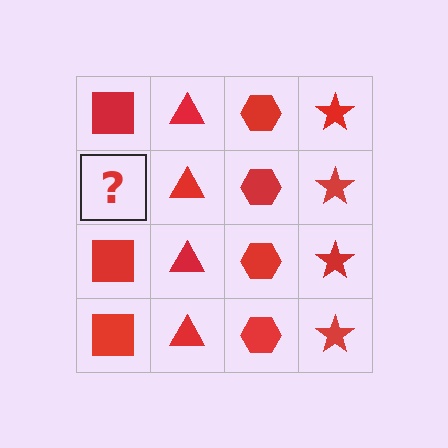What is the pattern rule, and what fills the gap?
The rule is that each column has a consistent shape. The gap should be filled with a red square.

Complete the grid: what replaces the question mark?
The question mark should be replaced with a red square.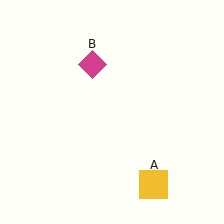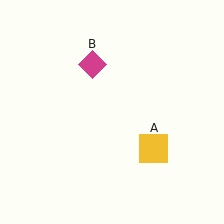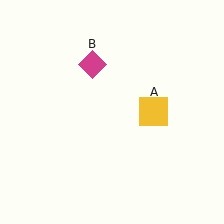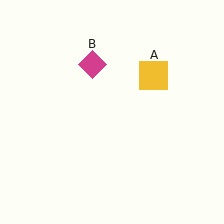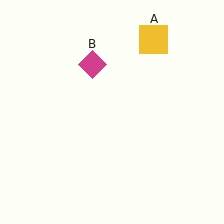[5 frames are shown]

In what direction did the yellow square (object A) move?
The yellow square (object A) moved up.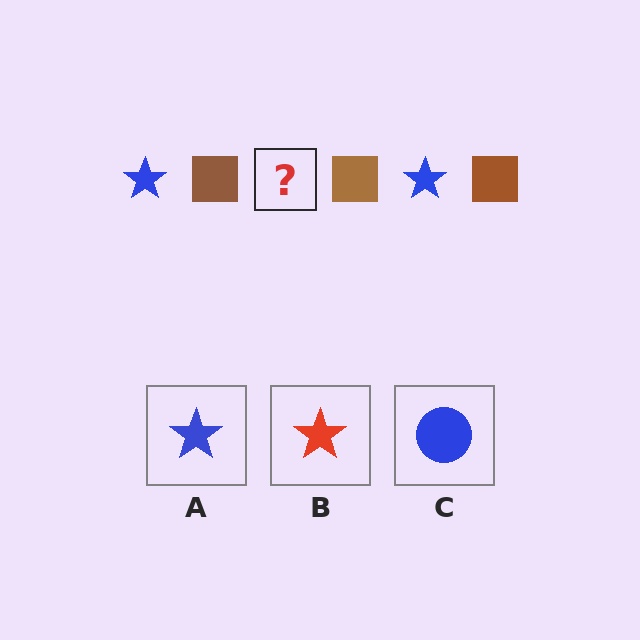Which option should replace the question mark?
Option A.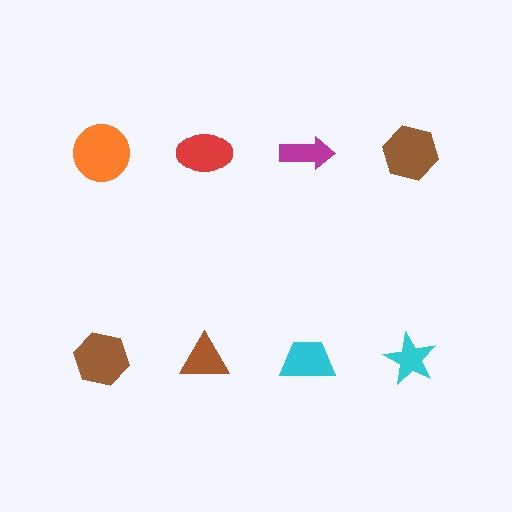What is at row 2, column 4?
A cyan star.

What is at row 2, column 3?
A cyan trapezoid.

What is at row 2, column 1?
A brown hexagon.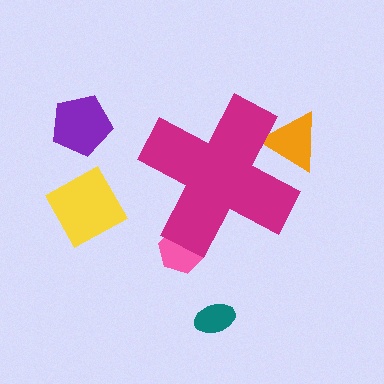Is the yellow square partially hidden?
No, the yellow square is fully visible.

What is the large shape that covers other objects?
A magenta cross.